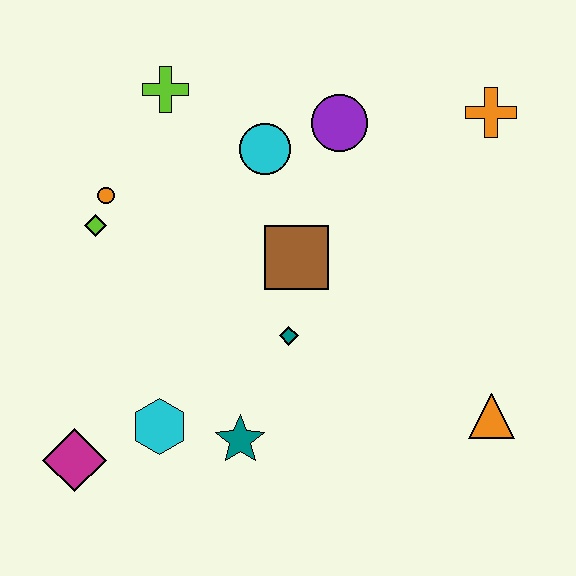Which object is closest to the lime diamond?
The orange circle is closest to the lime diamond.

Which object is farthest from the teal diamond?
The orange cross is farthest from the teal diamond.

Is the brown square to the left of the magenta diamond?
No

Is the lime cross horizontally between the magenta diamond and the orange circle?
No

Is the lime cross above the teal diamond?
Yes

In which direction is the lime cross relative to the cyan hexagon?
The lime cross is above the cyan hexagon.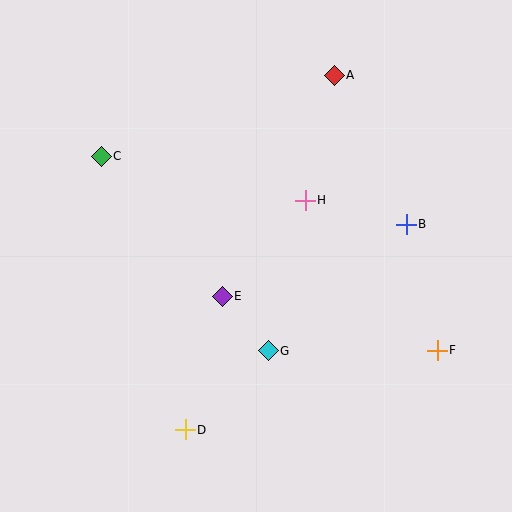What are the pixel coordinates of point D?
Point D is at (185, 430).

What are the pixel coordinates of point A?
Point A is at (334, 75).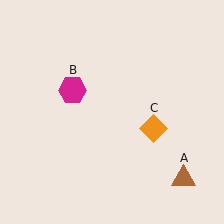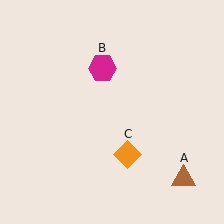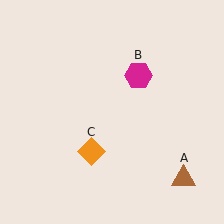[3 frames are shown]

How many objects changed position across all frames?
2 objects changed position: magenta hexagon (object B), orange diamond (object C).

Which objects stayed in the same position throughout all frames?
Brown triangle (object A) remained stationary.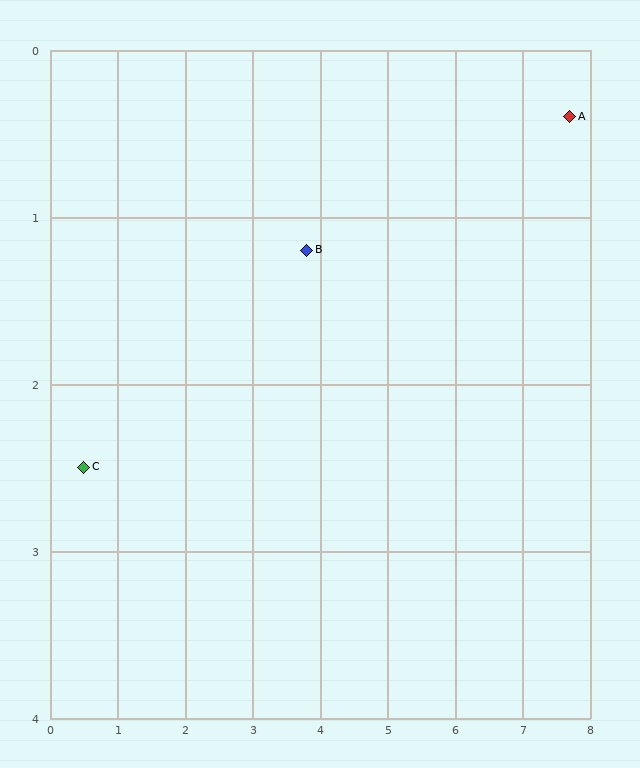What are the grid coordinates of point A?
Point A is at approximately (7.7, 0.4).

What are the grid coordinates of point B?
Point B is at approximately (3.8, 1.2).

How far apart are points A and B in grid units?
Points A and B are about 4.0 grid units apart.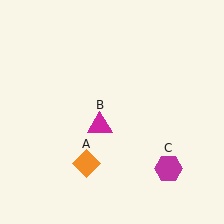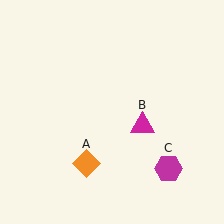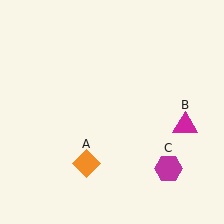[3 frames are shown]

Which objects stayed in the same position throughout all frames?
Orange diamond (object A) and magenta hexagon (object C) remained stationary.